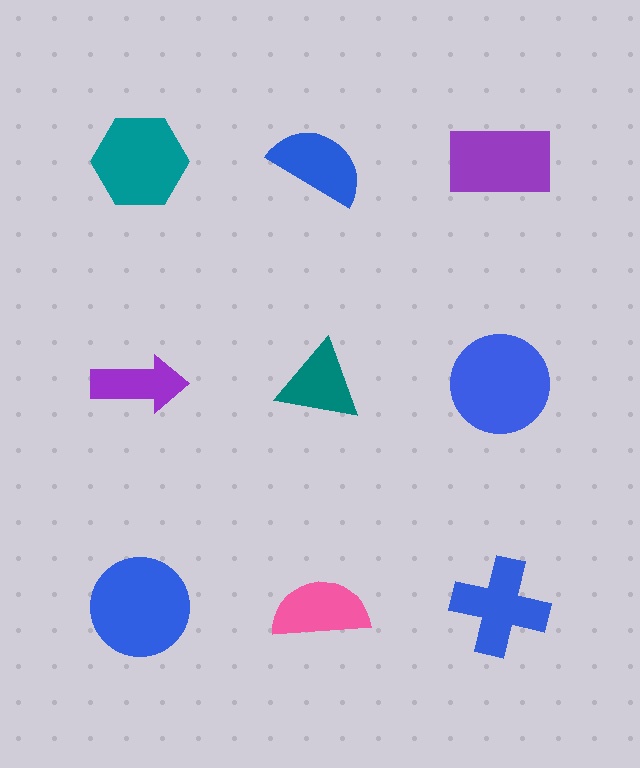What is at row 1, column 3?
A purple rectangle.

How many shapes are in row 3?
3 shapes.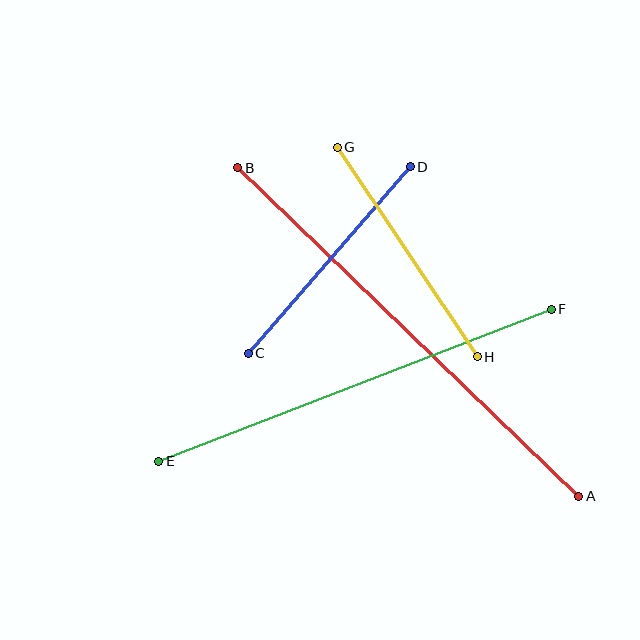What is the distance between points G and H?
The distance is approximately 252 pixels.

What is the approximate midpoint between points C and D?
The midpoint is at approximately (329, 260) pixels.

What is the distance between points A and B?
The distance is approximately 474 pixels.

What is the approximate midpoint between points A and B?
The midpoint is at approximately (408, 332) pixels.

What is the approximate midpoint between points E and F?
The midpoint is at approximately (355, 385) pixels.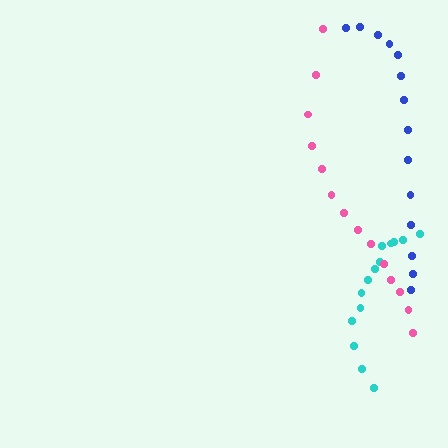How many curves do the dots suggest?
There are 3 distinct paths.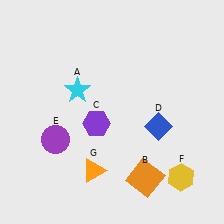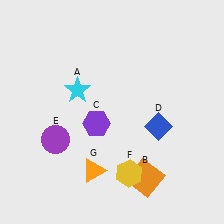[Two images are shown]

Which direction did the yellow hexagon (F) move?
The yellow hexagon (F) moved left.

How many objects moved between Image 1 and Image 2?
1 object moved between the two images.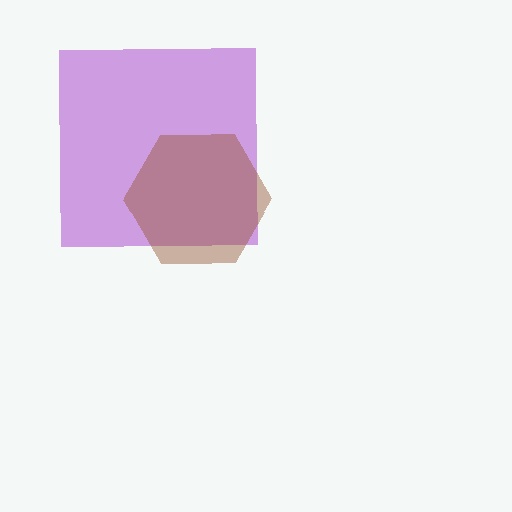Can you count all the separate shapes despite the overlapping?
Yes, there are 2 separate shapes.